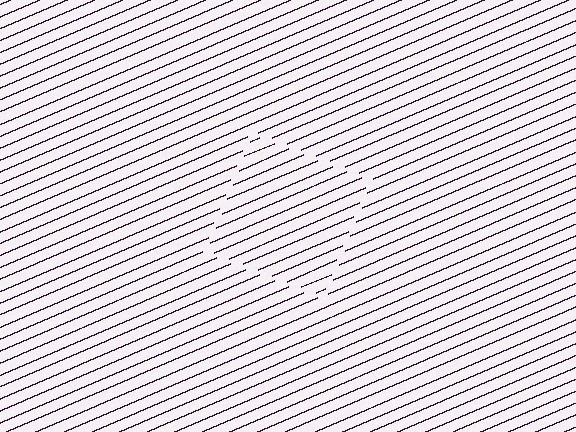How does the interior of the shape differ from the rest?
The interior of the shape contains the same grating, shifted by half a period — the contour is defined by the phase discontinuity where line-ends from the inner and outer gratings abut.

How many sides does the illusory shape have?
4 sides — the line-ends trace a square.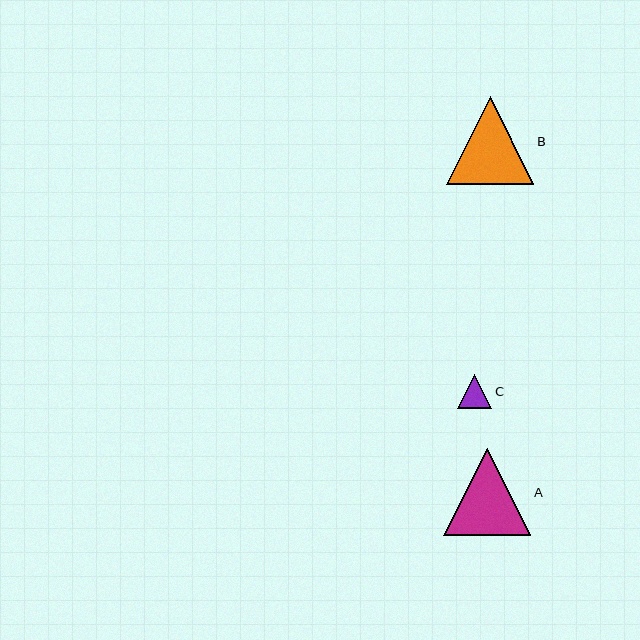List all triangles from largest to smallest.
From largest to smallest: B, A, C.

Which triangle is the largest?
Triangle B is the largest with a size of approximately 88 pixels.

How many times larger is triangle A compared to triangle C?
Triangle A is approximately 2.6 times the size of triangle C.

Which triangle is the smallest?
Triangle C is the smallest with a size of approximately 34 pixels.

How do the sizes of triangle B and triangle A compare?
Triangle B and triangle A are approximately the same size.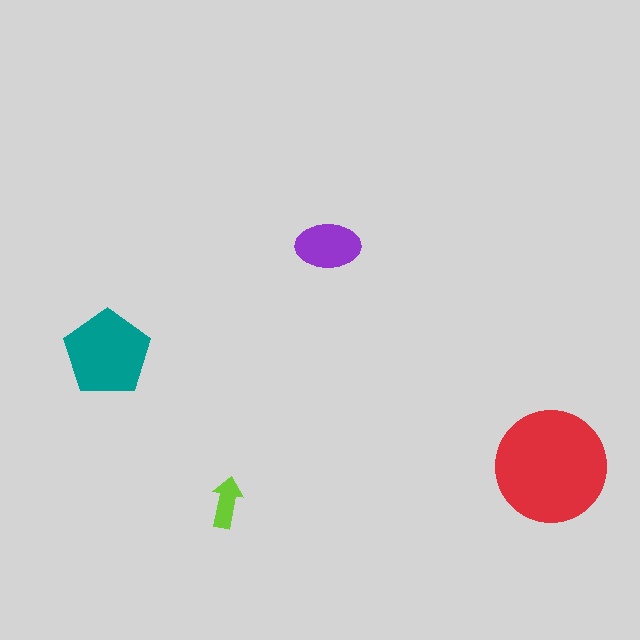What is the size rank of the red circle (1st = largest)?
1st.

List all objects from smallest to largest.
The lime arrow, the purple ellipse, the teal pentagon, the red circle.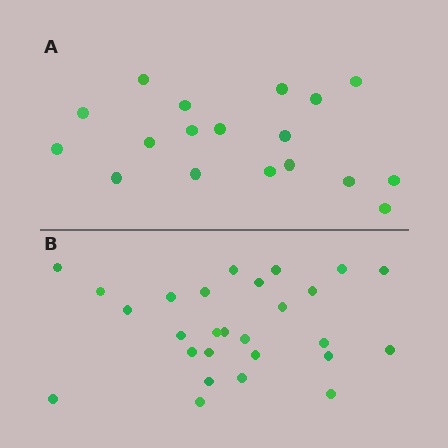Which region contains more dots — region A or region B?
Region B (the bottom region) has more dots.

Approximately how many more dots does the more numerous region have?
Region B has roughly 8 or so more dots than region A.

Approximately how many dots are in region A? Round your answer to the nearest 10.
About 20 dots. (The exact count is 18, which rounds to 20.)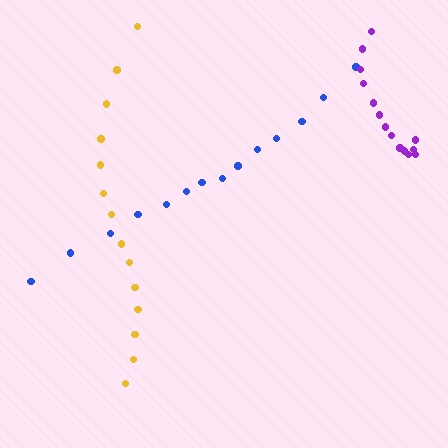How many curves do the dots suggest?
There are 3 distinct paths.